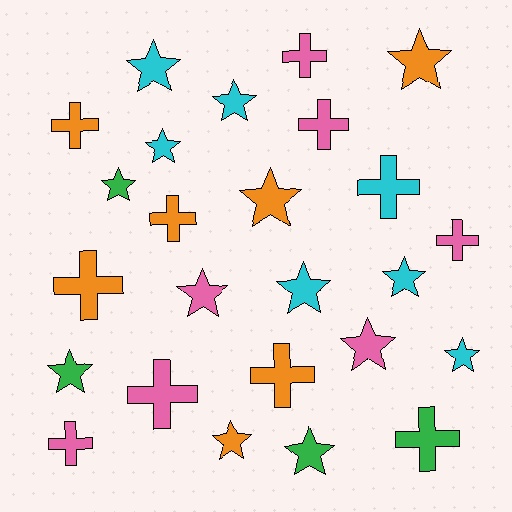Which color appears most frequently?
Pink, with 7 objects.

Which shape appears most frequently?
Star, with 14 objects.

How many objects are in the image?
There are 25 objects.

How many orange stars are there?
There are 3 orange stars.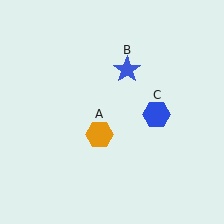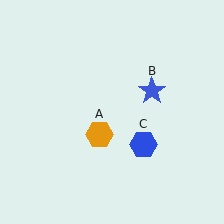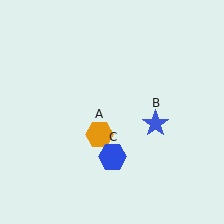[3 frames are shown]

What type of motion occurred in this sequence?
The blue star (object B), blue hexagon (object C) rotated clockwise around the center of the scene.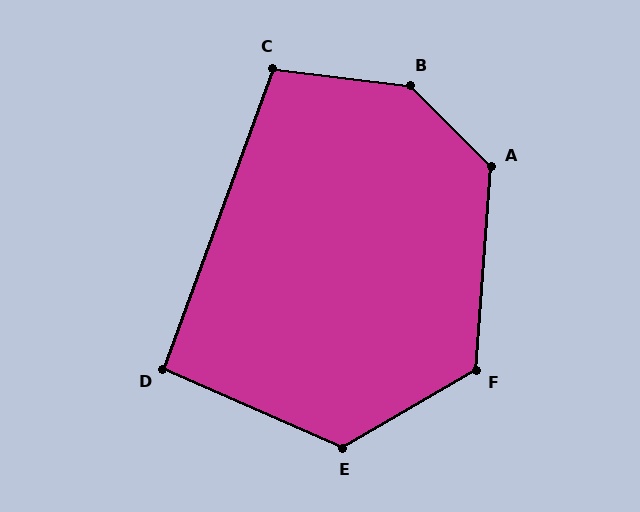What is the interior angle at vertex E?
Approximately 126 degrees (obtuse).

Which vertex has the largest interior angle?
B, at approximately 142 degrees.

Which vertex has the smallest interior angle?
D, at approximately 94 degrees.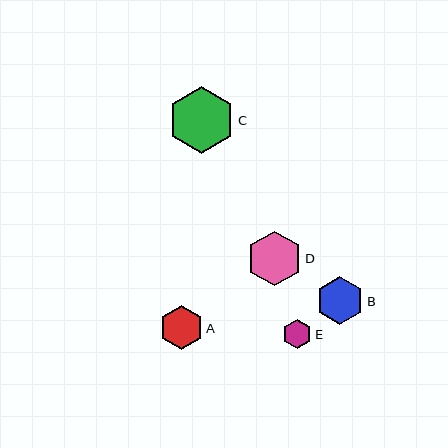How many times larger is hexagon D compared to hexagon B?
Hexagon D is approximately 1.1 times the size of hexagon B.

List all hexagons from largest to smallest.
From largest to smallest: C, D, B, A, E.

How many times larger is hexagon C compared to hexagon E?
Hexagon C is approximately 2.3 times the size of hexagon E.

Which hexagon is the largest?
Hexagon C is the largest with a size of approximately 67 pixels.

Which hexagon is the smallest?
Hexagon E is the smallest with a size of approximately 29 pixels.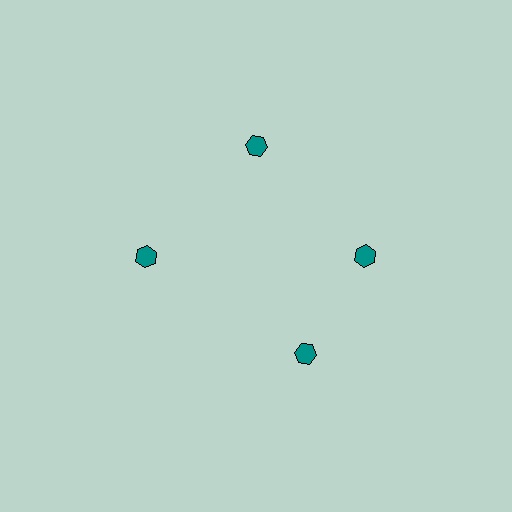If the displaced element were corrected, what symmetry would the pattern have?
It would have 4-fold rotational symmetry — the pattern would map onto itself every 90 degrees.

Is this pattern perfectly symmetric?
No. The 4 teal hexagons are arranged in a ring, but one element near the 6 o'clock position is rotated out of alignment along the ring, breaking the 4-fold rotational symmetry.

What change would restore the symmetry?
The symmetry would be restored by rotating it back into even spacing with its neighbors so that all 4 hexagons sit at equal angles and equal distance from the center.